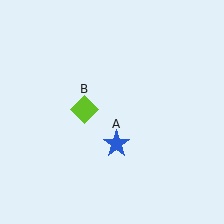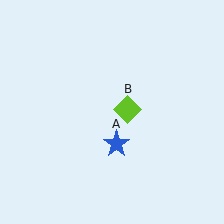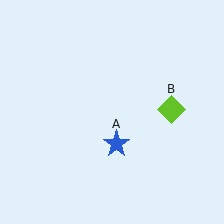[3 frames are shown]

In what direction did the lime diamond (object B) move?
The lime diamond (object B) moved right.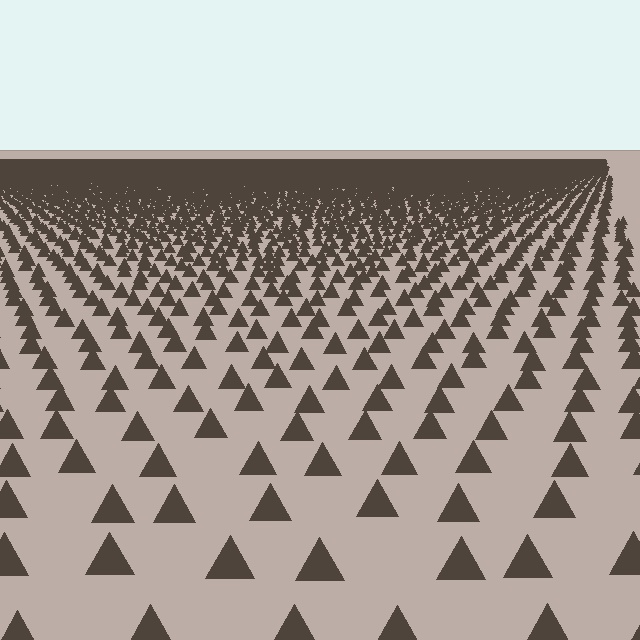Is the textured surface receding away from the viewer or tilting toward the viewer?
The surface is receding away from the viewer. Texture elements get smaller and denser toward the top.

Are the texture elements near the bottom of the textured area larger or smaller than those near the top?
Larger. Near the bottom, elements are closer to the viewer and appear at a bigger on-screen size.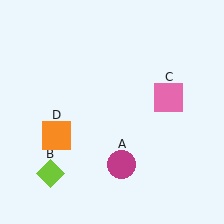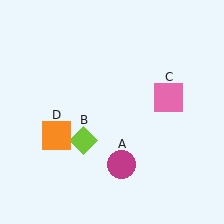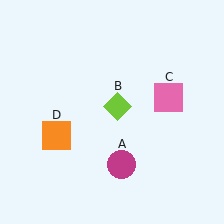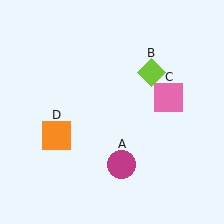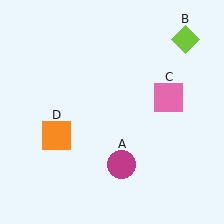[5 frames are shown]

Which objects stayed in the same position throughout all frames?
Magenta circle (object A) and pink square (object C) and orange square (object D) remained stationary.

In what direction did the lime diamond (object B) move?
The lime diamond (object B) moved up and to the right.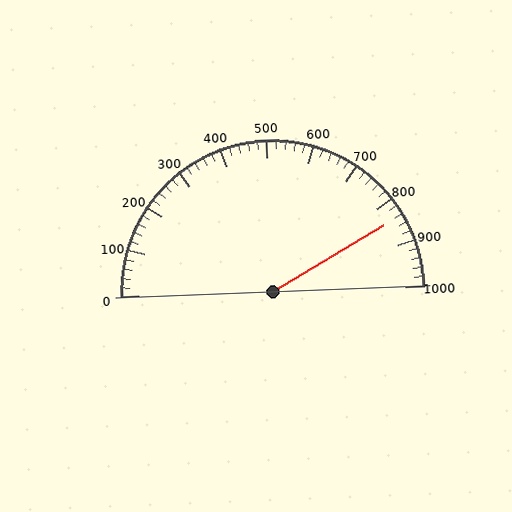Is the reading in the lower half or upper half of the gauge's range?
The reading is in the upper half of the range (0 to 1000).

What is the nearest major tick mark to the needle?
The nearest major tick mark is 800.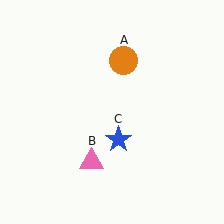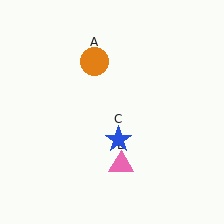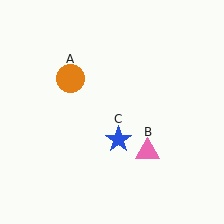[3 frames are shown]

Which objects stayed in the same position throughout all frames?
Blue star (object C) remained stationary.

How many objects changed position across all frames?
2 objects changed position: orange circle (object A), pink triangle (object B).